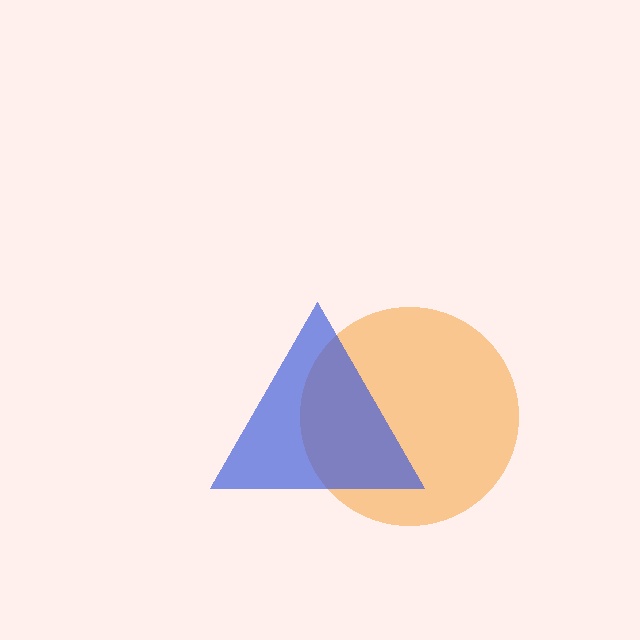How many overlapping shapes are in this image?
There are 2 overlapping shapes in the image.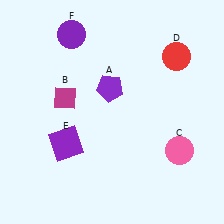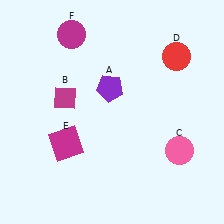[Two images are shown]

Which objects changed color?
E changed from purple to magenta. F changed from purple to magenta.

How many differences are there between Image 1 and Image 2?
There are 2 differences between the two images.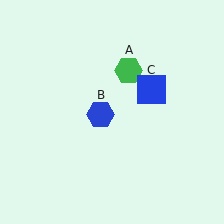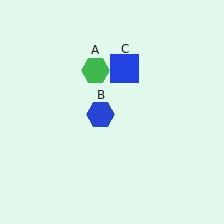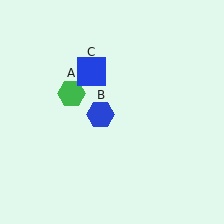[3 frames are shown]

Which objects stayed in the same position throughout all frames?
Blue hexagon (object B) remained stationary.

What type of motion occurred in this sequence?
The green hexagon (object A), blue square (object C) rotated counterclockwise around the center of the scene.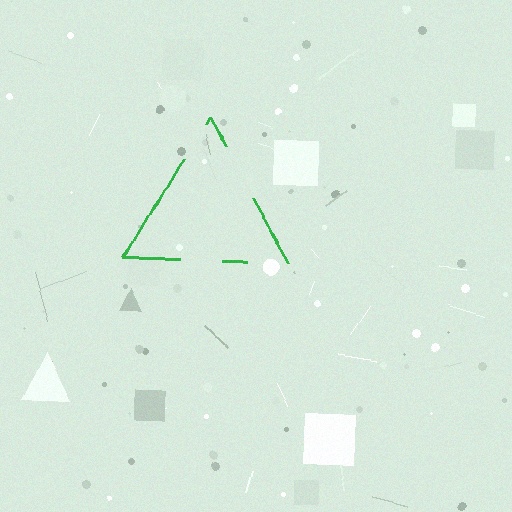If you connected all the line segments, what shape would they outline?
They would outline a triangle.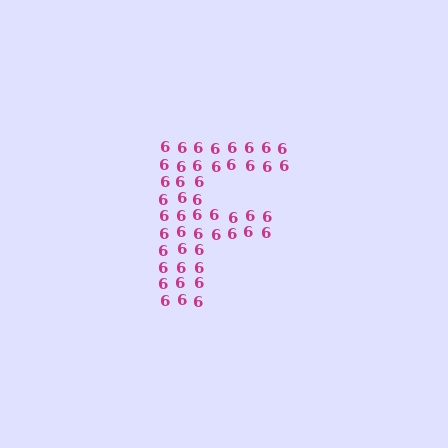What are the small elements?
The small elements are digit 6's.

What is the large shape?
The large shape is the letter F.